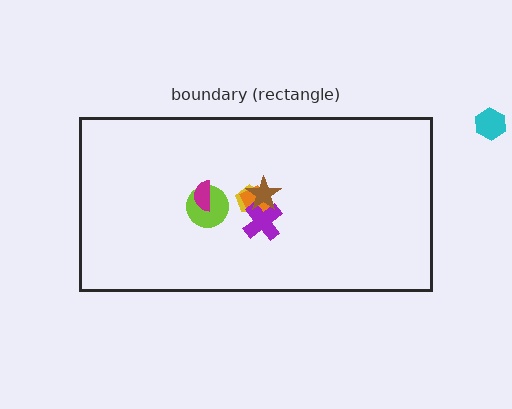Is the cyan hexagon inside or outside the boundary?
Outside.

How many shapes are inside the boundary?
6 inside, 1 outside.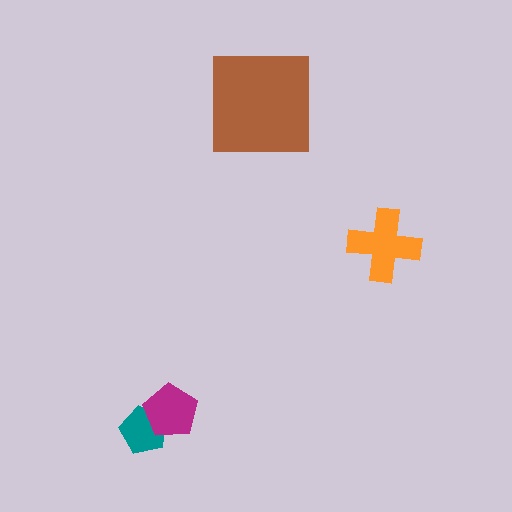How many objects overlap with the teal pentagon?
1 object overlaps with the teal pentagon.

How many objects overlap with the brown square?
0 objects overlap with the brown square.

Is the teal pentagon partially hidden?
Yes, it is partially covered by another shape.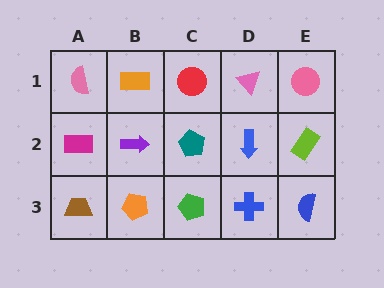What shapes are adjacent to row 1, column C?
A teal pentagon (row 2, column C), an orange rectangle (row 1, column B), a pink triangle (row 1, column D).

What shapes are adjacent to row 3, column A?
A magenta rectangle (row 2, column A), an orange pentagon (row 3, column B).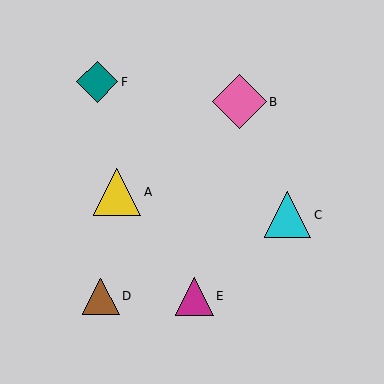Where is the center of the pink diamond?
The center of the pink diamond is at (239, 102).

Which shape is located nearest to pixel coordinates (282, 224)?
The cyan triangle (labeled C) at (288, 215) is nearest to that location.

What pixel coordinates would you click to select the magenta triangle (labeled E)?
Click at (195, 296) to select the magenta triangle E.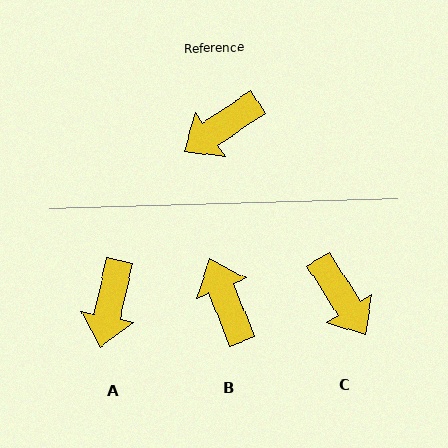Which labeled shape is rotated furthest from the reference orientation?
B, about 102 degrees away.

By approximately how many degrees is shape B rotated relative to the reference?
Approximately 102 degrees clockwise.